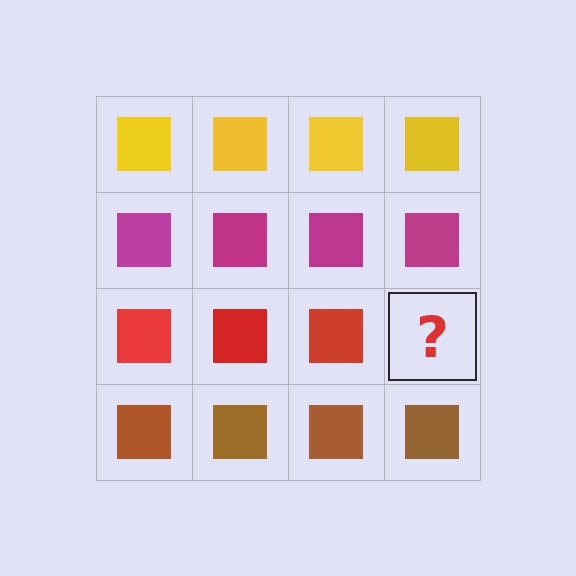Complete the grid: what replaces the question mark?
The question mark should be replaced with a red square.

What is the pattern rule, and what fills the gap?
The rule is that each row has a consistent color. The gap should be filled with a red square.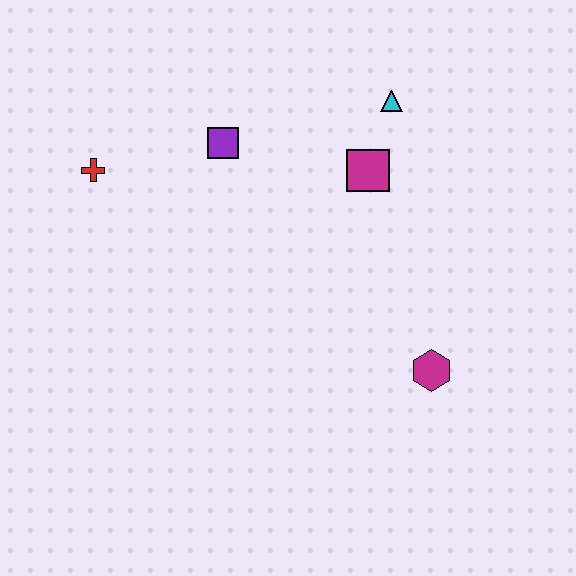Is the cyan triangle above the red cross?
Yes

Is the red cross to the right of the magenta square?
No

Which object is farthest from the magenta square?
The red cross is farthest from the magenta square.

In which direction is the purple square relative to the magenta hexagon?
The purple square is above the magenta hexagon.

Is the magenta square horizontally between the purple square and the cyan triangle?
Yes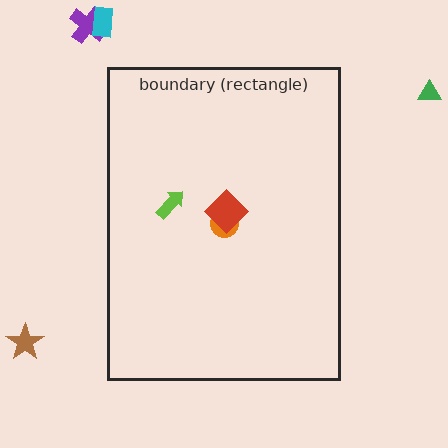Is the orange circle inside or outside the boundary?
Inside.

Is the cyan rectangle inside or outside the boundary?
Outside.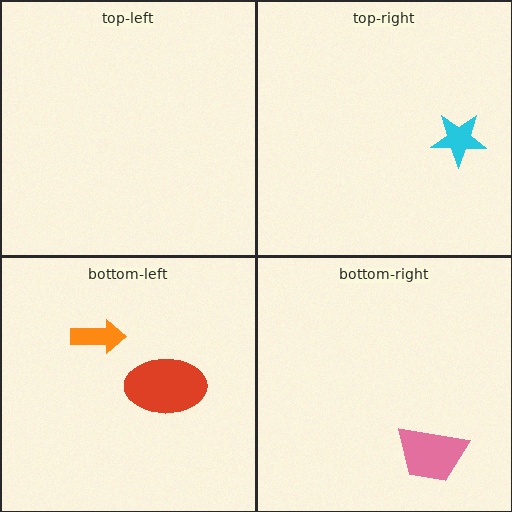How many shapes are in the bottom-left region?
2.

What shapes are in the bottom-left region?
The red ellipse, the orange arrow.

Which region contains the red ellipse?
The bottom-left region.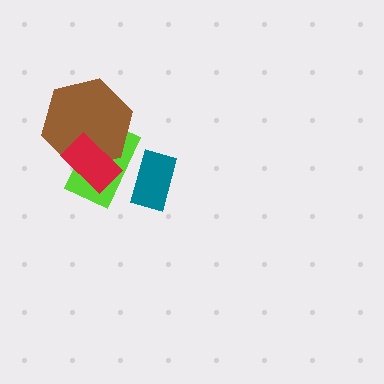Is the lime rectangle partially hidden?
Yes, it is partially covered by another shape.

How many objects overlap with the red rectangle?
2 objects overlap with the red rectangle.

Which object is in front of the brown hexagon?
The red rectangle is in front of the brown hexagon.